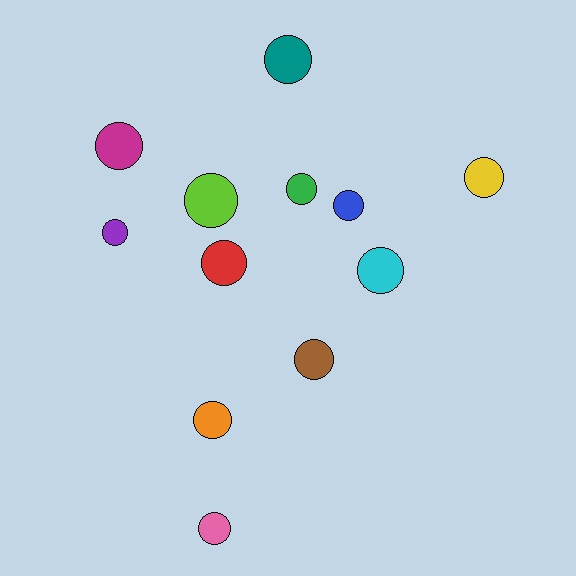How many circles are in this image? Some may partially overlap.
There are 12 circles.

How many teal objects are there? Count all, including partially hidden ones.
There is 1 teal object.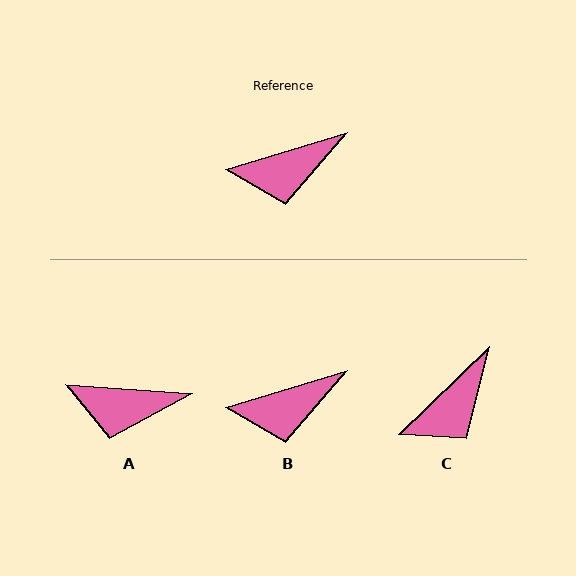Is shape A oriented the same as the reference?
No, it is off by about 21 degrees.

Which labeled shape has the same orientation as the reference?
B.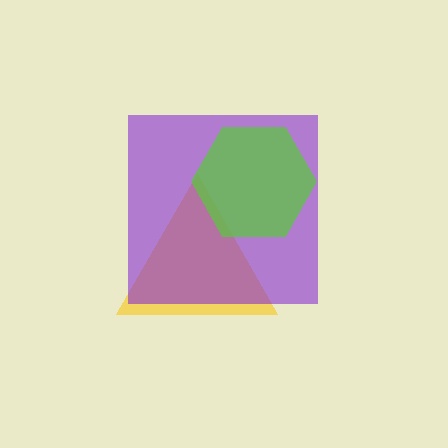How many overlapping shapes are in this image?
There are 3 overlapping shapes in the image.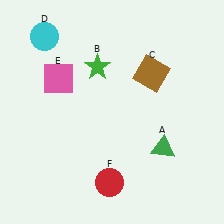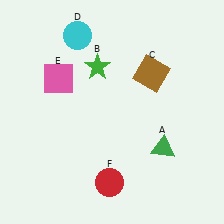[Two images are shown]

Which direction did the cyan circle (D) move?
The cyan circle (D) moved right.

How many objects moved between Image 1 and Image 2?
1 object moved between the two images.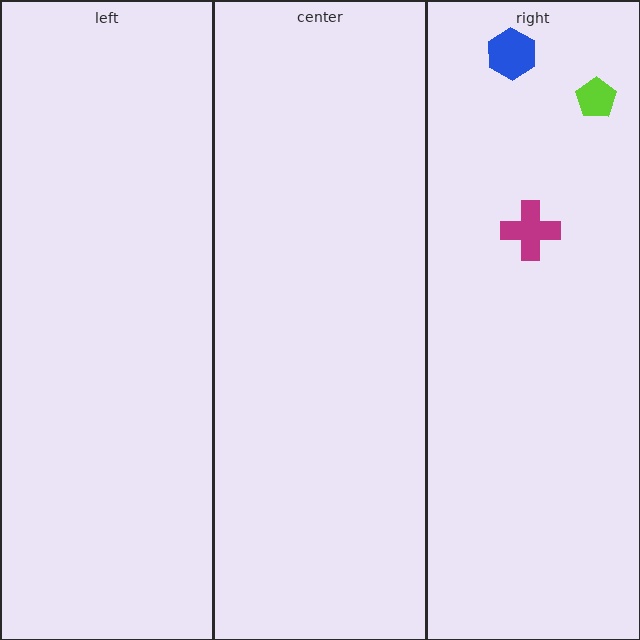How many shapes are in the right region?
3.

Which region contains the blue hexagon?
The right region.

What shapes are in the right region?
The magenta cross, the lime pentagon, the blue hexagon.